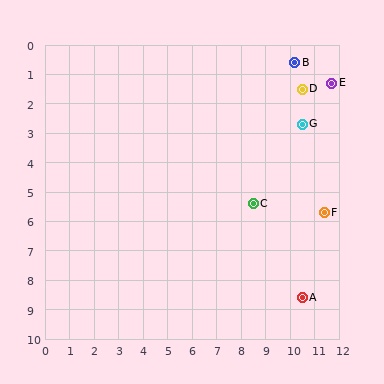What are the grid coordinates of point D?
Point D is at approximately (10.5, 1.5).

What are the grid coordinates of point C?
Point C is at approximately (8.5, 5.4).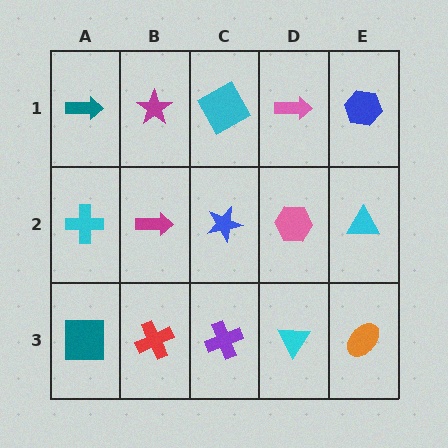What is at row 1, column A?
A teal arrow.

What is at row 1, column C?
A cyan square.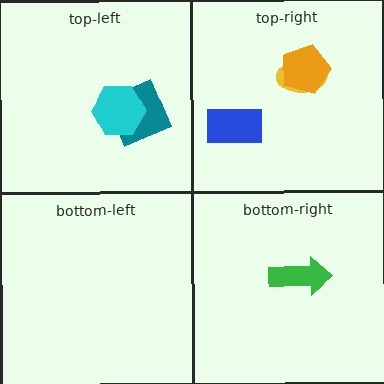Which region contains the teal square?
The top-left region.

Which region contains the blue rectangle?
The top-right region.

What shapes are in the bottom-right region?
The green arrow.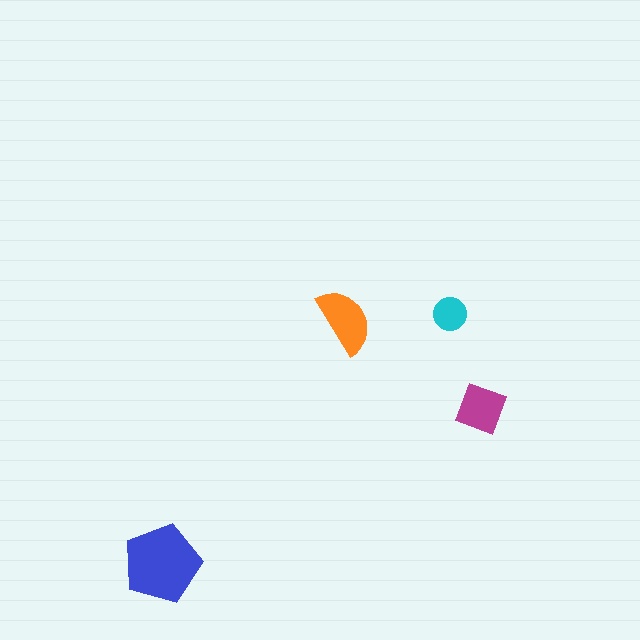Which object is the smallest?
The cyan circle.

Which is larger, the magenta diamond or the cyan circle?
The magenta diamond.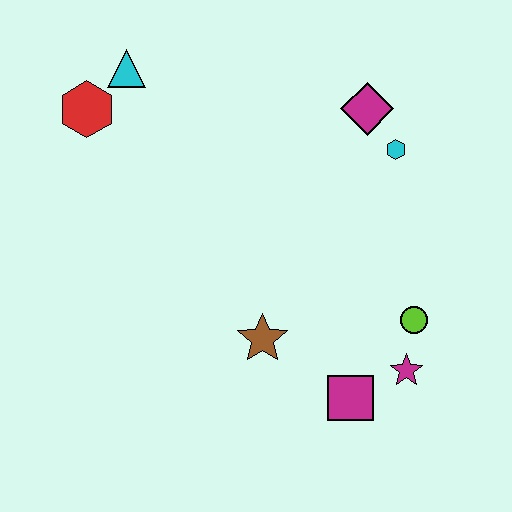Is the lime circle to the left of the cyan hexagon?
No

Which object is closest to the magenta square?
The magenta star is closest to the magenta square.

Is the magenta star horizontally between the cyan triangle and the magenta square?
No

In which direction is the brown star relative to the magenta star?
The brown star is to the left of the magenta star.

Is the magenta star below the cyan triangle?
Yes